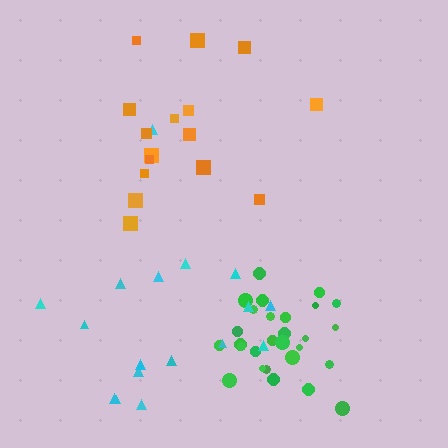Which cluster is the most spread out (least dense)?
Cyan.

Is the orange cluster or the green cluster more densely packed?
Green.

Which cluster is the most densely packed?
Green.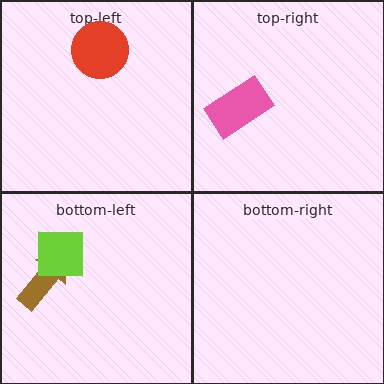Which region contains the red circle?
The top-left region.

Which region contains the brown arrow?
The bottom-left region.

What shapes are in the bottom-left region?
The brown arrow, the lime square.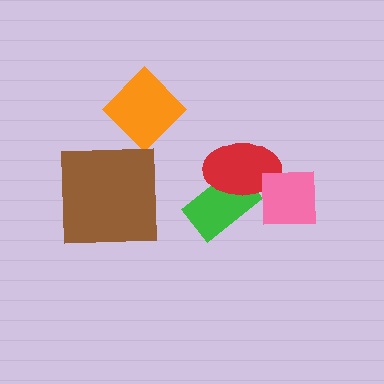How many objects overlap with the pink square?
1 object overlaps with the pink square.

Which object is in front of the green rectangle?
The red ellipse is in front of the green rectangle.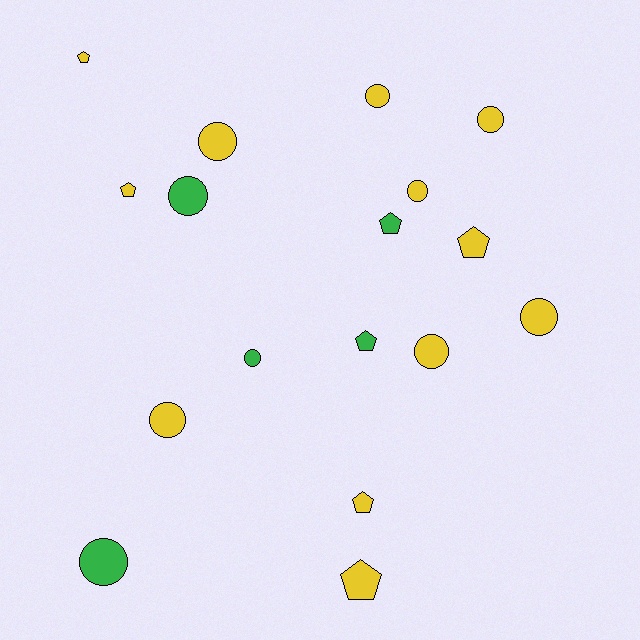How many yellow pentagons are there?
There are 5 yellow pentagons.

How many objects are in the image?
There are 17 objects.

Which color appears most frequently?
Yellow, with 12 objects.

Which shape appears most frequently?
Circle, with 10 objects.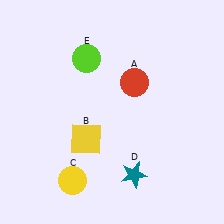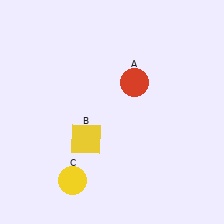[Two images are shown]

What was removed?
The teal star (D), the lime circle (E) were removed in Image 2.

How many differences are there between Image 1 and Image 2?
There are 2 differences between the two images.